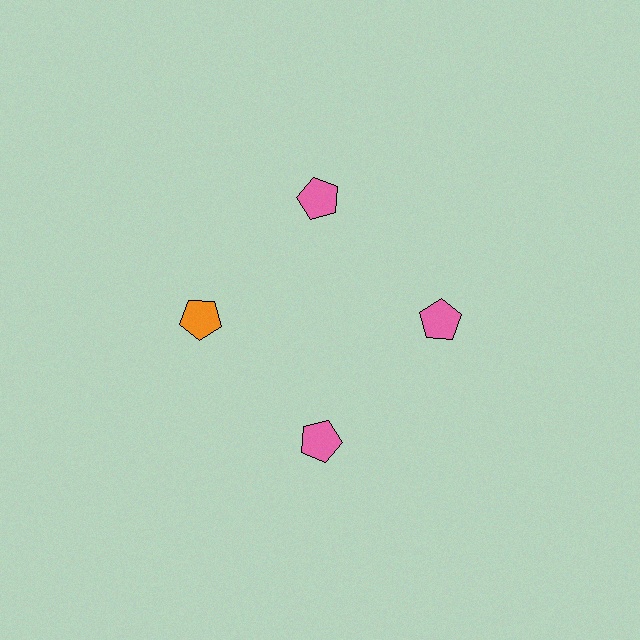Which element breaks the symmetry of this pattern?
The orange pentagon at roughly the 9 o'clock position breaks the symmetry. All other shapes are pink pentagons.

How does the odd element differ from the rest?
It has a different color: orange instead of pink.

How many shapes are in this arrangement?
There are 4 shapes arranged in a ring pattern.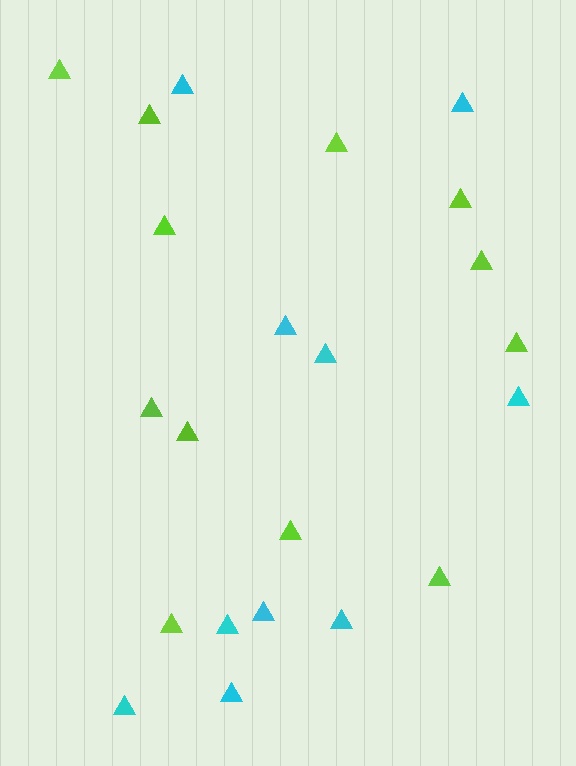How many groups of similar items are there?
There are 2 groups: one group of cyan triangles (10) and one group of lime triangles (12).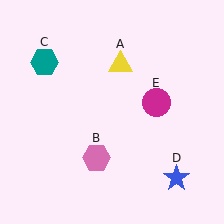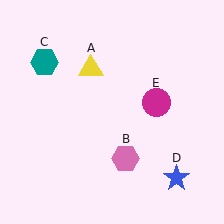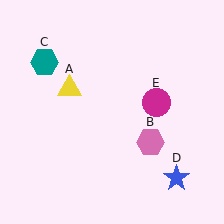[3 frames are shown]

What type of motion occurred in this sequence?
The yellow triangle (object A), pink hexagon (object B) rotated counterclockwise around the center of the scene.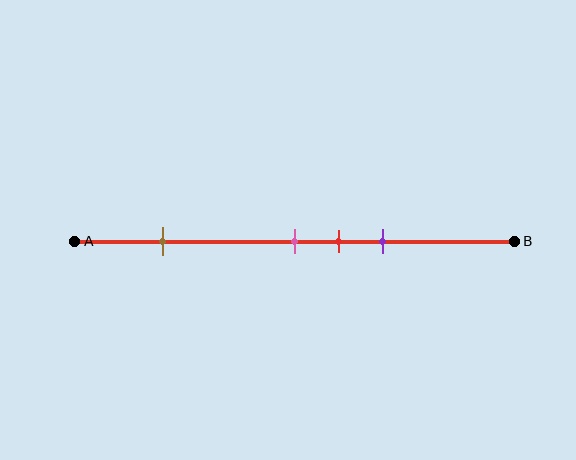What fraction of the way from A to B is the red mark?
The red mark is approximately 60% (0.6) of the way from A to B.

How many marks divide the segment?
There are 4 marks dividing the segment.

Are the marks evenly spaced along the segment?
No, the marks are not evenly spaced.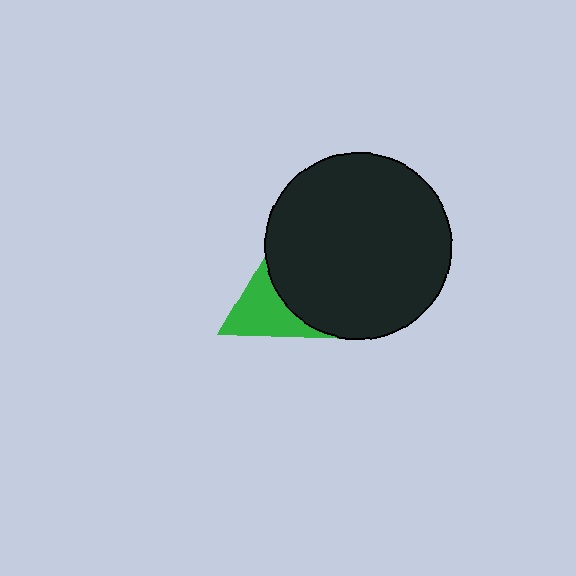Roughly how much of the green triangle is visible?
About half of it is visible (roughly 50%).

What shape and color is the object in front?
The object in front is a black circle.